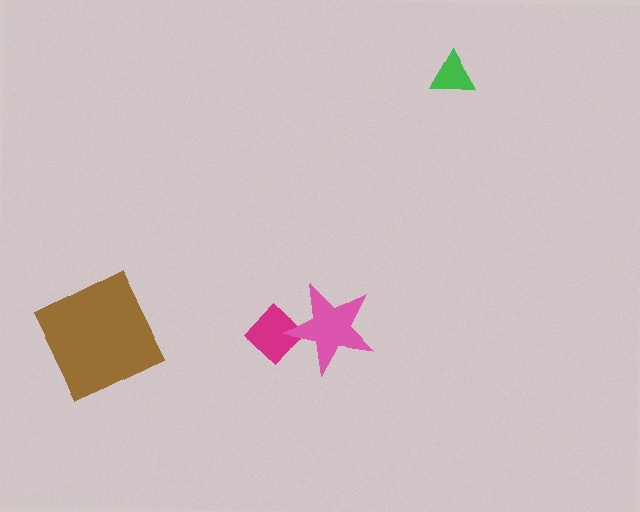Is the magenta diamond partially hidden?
Yes, it is partially covered by another shape.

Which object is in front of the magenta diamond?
The pink star is in front of the magenta diamond.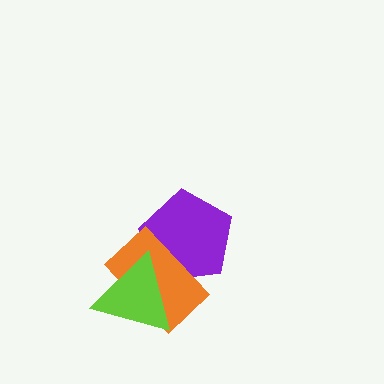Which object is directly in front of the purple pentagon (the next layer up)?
The orange rectangle is directly in front of the purple pentagon.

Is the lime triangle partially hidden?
No, no other shape covers it.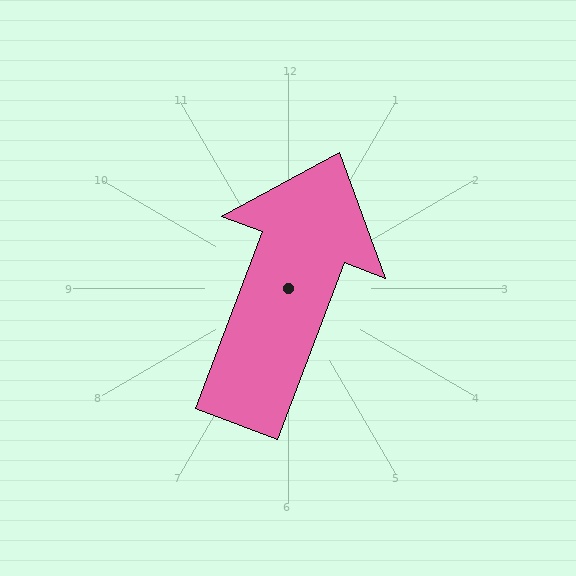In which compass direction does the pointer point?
North.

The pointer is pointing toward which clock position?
Roughly 1 o'clock.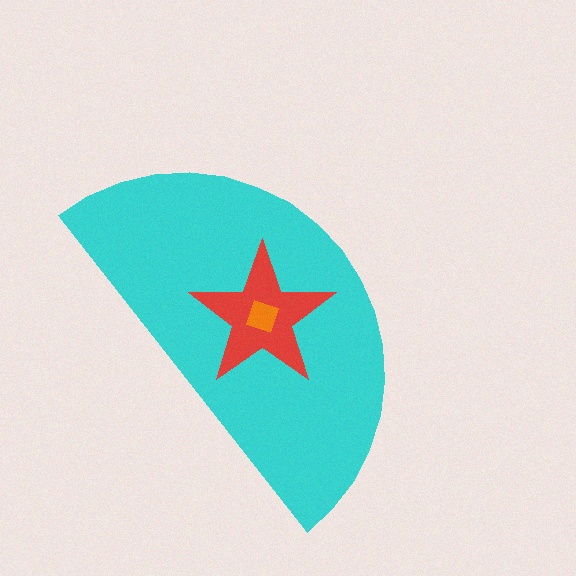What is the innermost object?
The orange diamond.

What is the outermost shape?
The cyan semicircle.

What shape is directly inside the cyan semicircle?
The red star.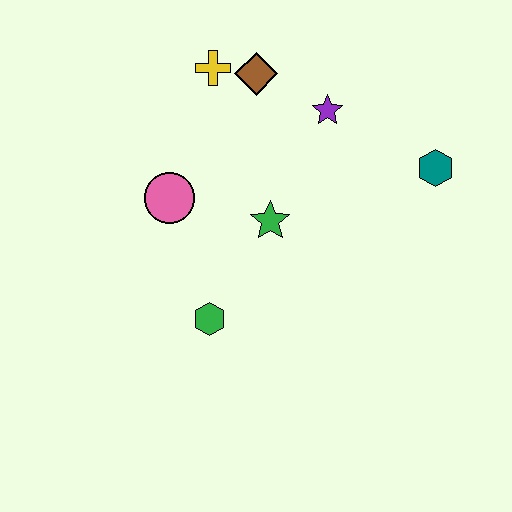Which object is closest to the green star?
The pink circle is closest to the green star.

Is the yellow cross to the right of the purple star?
No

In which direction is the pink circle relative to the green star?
The pink circle is to the left of the green star.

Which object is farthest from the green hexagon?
The teal hexagon is farthest from the green hexagon.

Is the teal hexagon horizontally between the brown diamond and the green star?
No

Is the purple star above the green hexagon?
Yes